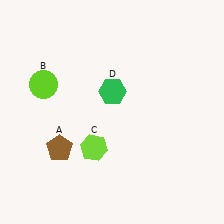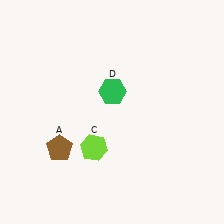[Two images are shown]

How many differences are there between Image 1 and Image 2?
There is 1 difference between the two images.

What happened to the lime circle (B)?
The lime circle (B) was removed in Image 2. It was in the top-left area of Image 1.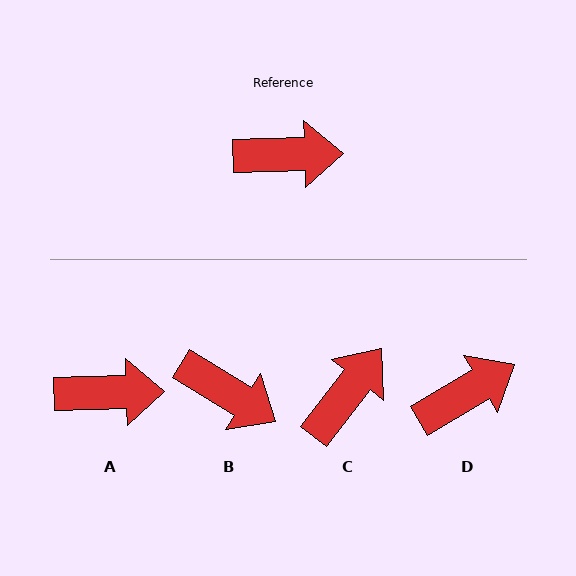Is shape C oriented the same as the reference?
No, it is off by about 50 degrees.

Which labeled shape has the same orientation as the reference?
A.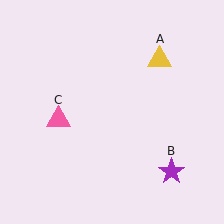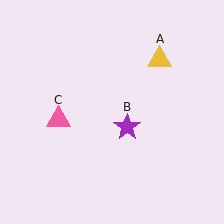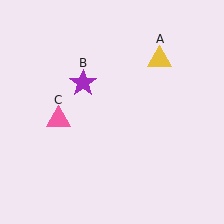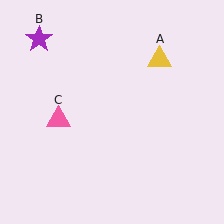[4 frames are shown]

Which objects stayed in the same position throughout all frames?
Yellow triangle (object A) and pink triangle (object C) remained stationary.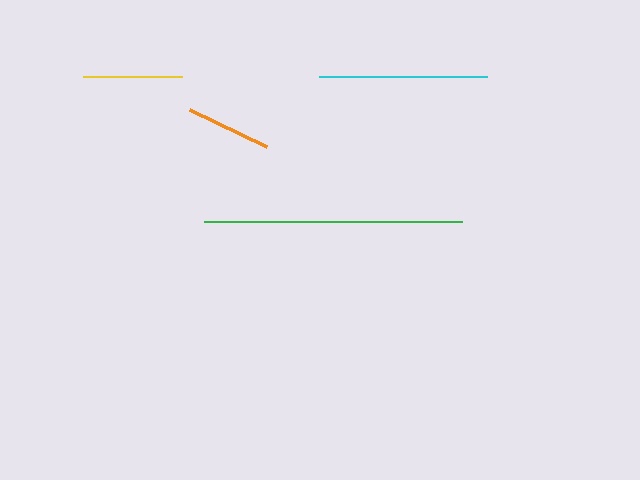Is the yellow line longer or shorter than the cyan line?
The cyan line is longer than the yellow line.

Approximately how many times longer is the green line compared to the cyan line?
The green line is approximately 1.5 times the length of the cyan line.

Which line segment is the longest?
The green line is the longest at approximately 258 pixels.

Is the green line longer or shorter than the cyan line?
The green line is longer than the cyan line.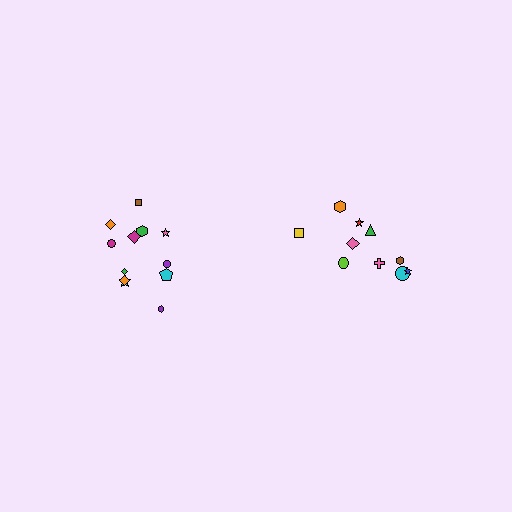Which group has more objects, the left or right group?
The left group.